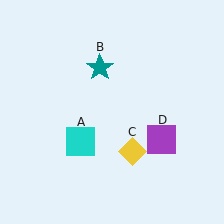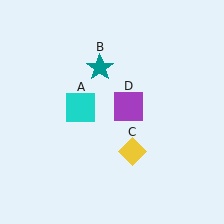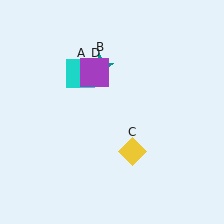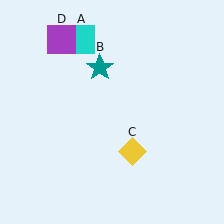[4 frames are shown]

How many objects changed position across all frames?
2 objects changed position: cyan square (object A), purple square (object D).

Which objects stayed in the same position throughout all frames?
Teal star (object B) and yellow diamond (object C) remained stationary.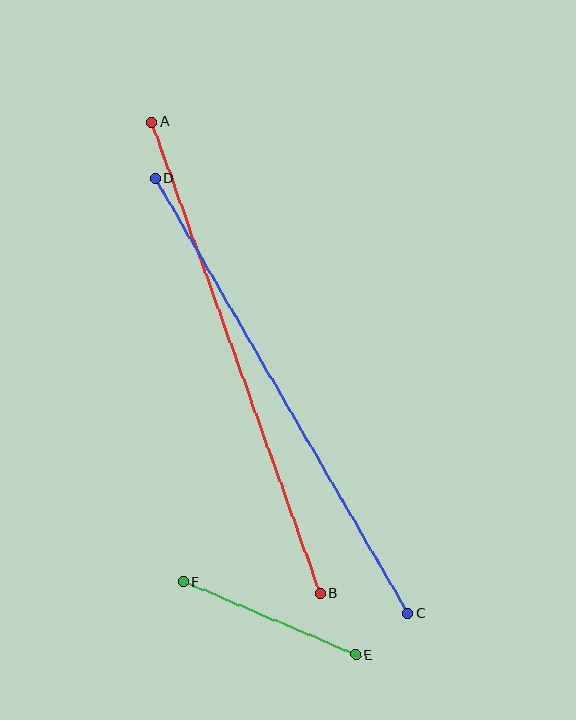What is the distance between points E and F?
The distance is approximately 187 pixels.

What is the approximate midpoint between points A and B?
The midpoint is at approximately (236, 358) pixels.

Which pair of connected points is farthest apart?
Points C and D are farthest apart.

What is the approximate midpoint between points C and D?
The midpoint is at approximately (281, 396) pixels.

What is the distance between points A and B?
The distance is approximately 500 pixels.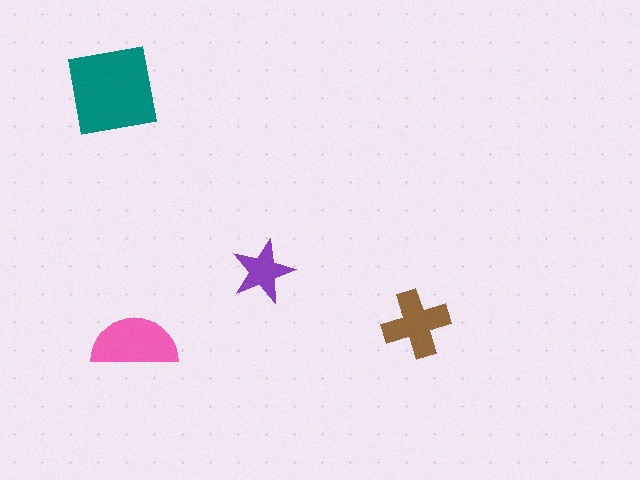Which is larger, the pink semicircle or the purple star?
The pink semicircle.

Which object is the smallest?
The purple star.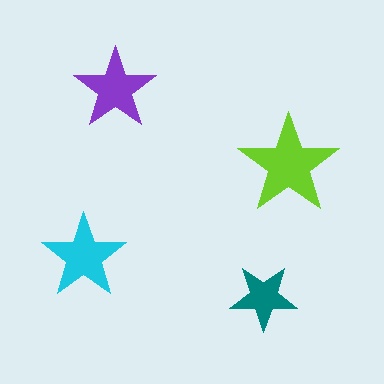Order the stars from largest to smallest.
the lime one, the cyan one, the purple one, the teal one.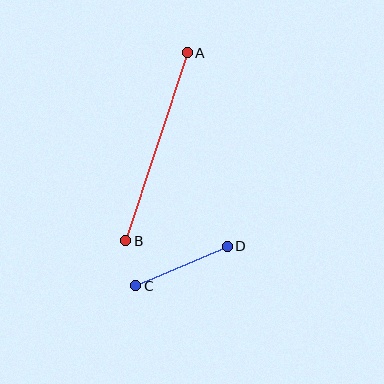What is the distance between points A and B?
The distance is approximately 198 pixels.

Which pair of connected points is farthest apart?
Points A and B are farthest apart.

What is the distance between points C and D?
The distance is approximately 100 pixels.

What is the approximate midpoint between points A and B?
The midpoint is at approximately (156, 147) pixels.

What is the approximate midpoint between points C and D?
The midpoint is at approximately (181, 266) pixels.